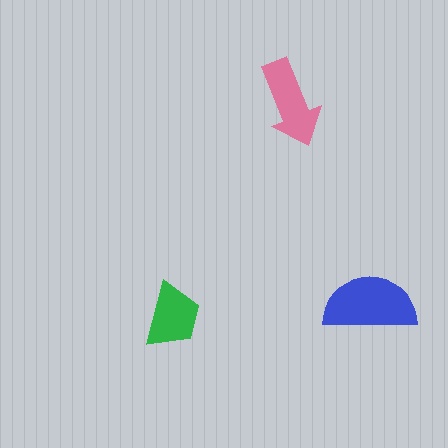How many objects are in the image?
There are 3 objects in the image.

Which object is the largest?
The blue semicircle.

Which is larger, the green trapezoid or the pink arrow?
The pink arrow.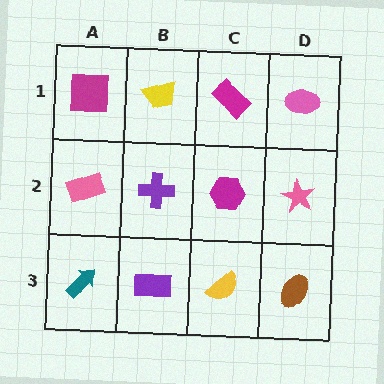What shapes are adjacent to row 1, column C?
A magenta hexagon (row 2, column C), a yellow trapezoid (row 1, column B), a pink ellipse (row 1, column D).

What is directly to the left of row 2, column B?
A pink rectangle.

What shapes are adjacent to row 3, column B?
A purple cross (row 2, column B), a teal arrow (row 3, column A), a yellow semicircle (row 3, column C).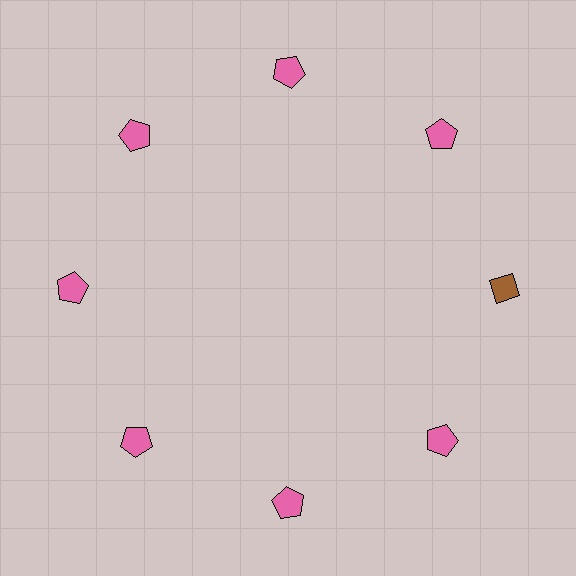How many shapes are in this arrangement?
There are 8 shapes arranged in a ring pattern.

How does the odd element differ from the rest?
It differs in both color (brown instead of pink) and shape (diamond instead of pentagon).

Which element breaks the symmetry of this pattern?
The brown diamond at roughly the 3 o'clock position breaks the symmetry. All other shapes are pink pentagons.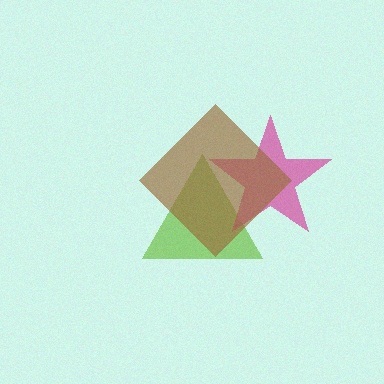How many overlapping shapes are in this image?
There are 3 overlapping shapes in the image.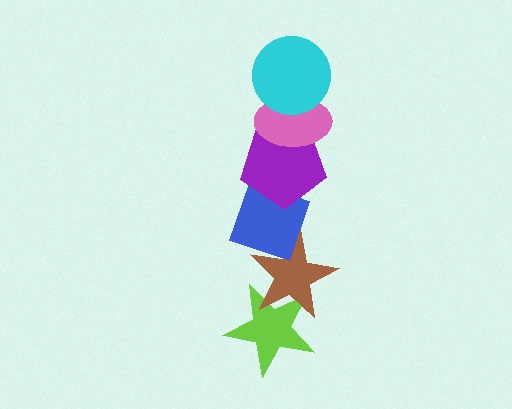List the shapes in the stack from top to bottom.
From top to bottom: the cyan circle, the pink ellipse, the purple pentagon, the blue diamond, the brown star, the lime star.